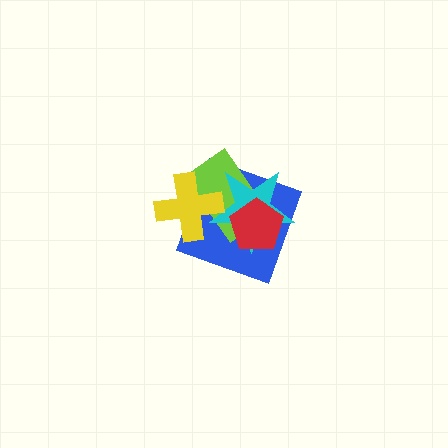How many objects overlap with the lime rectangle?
4 objects overlap with the lime rectangle.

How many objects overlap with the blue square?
4 objects overlap with the blue square.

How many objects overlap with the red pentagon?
3 objects overlap with the red pentagon.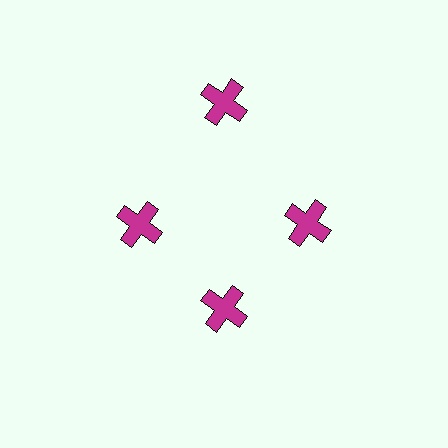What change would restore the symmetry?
The symmetry would be restored by moving it inward, back onto the ring so that all 4 crosses sit at equal angles and equal distance from the center.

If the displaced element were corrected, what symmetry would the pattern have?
It would have 4-fold rotational symmetry — the pattern would map onto itself every 90 degrees.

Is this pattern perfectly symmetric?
No. The 4 magenta crosses are arranged in a ring, but one element near the 12 o'clock position is pushed outward from the center, breaking the 4-fold rotational symmetry.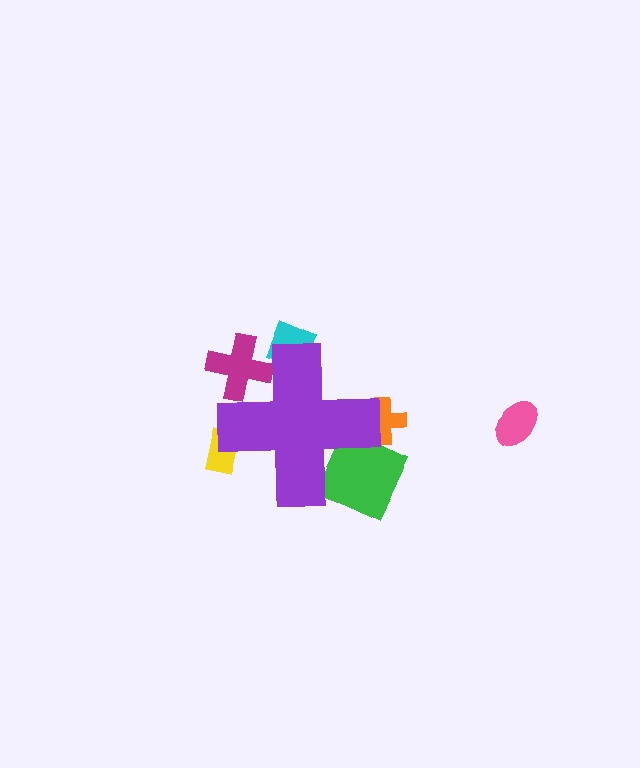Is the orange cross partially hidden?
Yes, the orange cross is partially hidden behind the purple cross.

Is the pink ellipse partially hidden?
No, the pink ellipse is fully visible.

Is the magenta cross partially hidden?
Yes, the magenta cross is partially hidden behind the purple cross.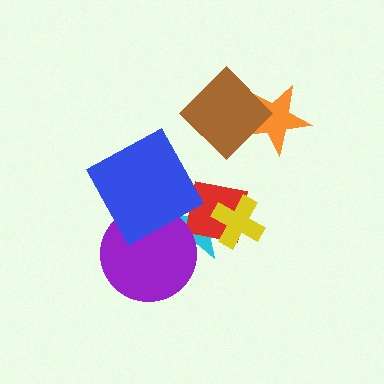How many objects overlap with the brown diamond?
1 object overlaps with the brown diamond.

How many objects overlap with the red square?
2 objects overlap with the red square.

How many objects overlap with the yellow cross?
2 objects overlap with the yellow cross.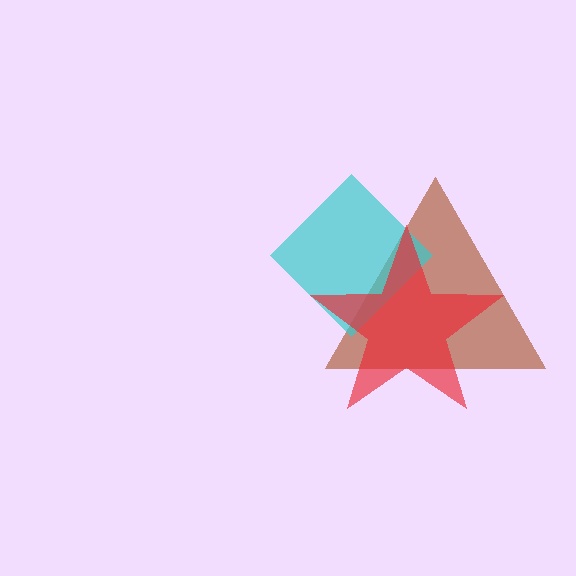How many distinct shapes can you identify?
There are 3 distinct shapes: a brown triangle, a cyan diamond, a red star.